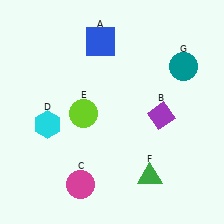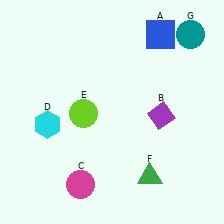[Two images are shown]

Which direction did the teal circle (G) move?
The teal circle (G) moved up.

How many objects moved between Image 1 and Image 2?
2 objects moved between the two images.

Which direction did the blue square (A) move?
The blue square (A) moved right.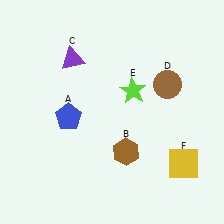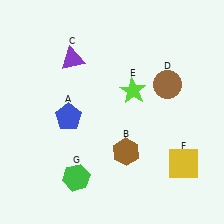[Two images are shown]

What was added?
A green hexagon (G) was added in Image 2.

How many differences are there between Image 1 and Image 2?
There is 1 difference between the two images.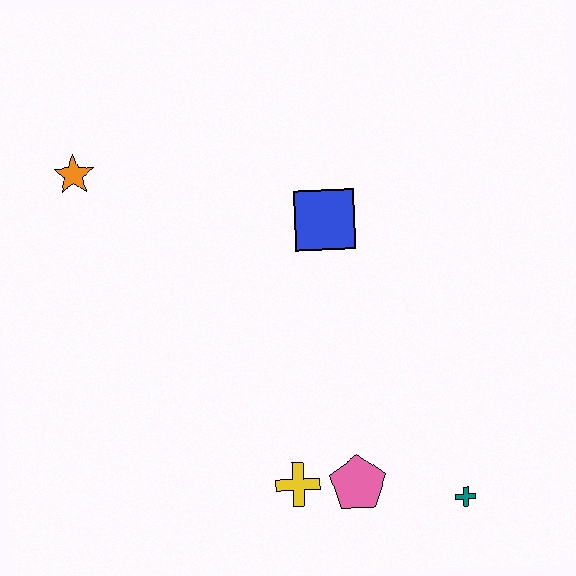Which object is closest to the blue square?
The orange star is closest to the blue square.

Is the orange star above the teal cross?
Yes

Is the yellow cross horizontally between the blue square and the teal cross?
No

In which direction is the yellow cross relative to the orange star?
The yellow cross is below the orange star.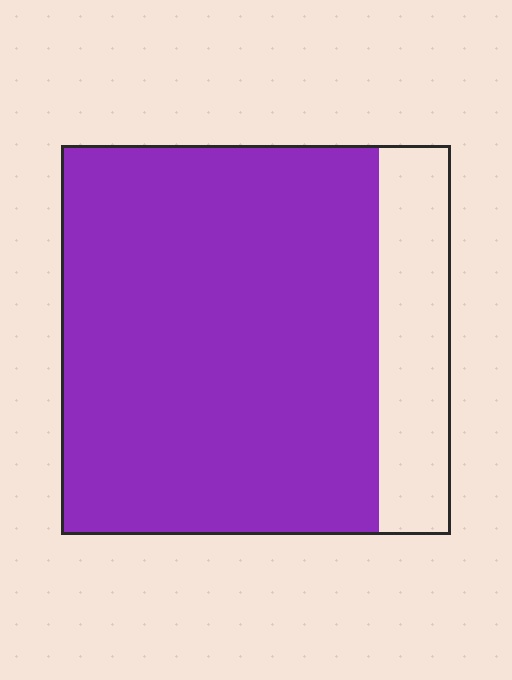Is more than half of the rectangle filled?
Yes.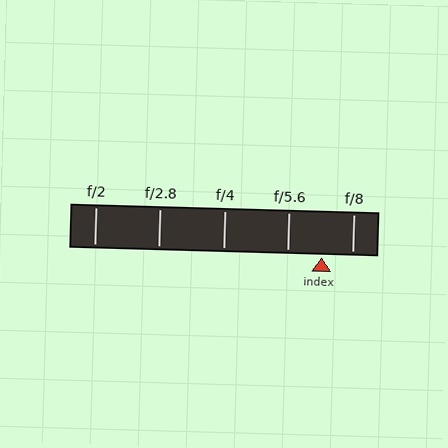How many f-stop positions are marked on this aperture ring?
There are 5 f-stop positions marked.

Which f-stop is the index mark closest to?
The index mark is closest to f/8.